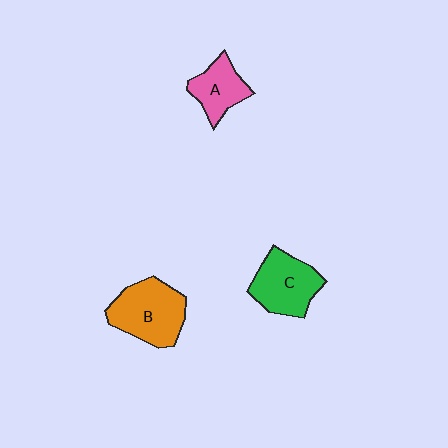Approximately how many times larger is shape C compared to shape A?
Approximately 1.4 times.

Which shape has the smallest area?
Shape A (pink).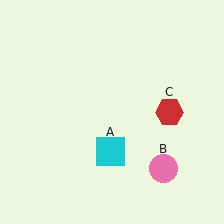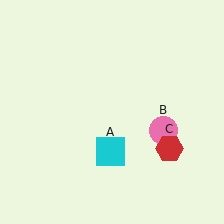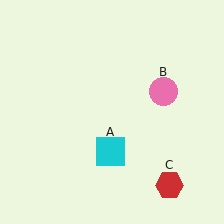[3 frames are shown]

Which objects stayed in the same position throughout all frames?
Cyan square (object A) remained stationary.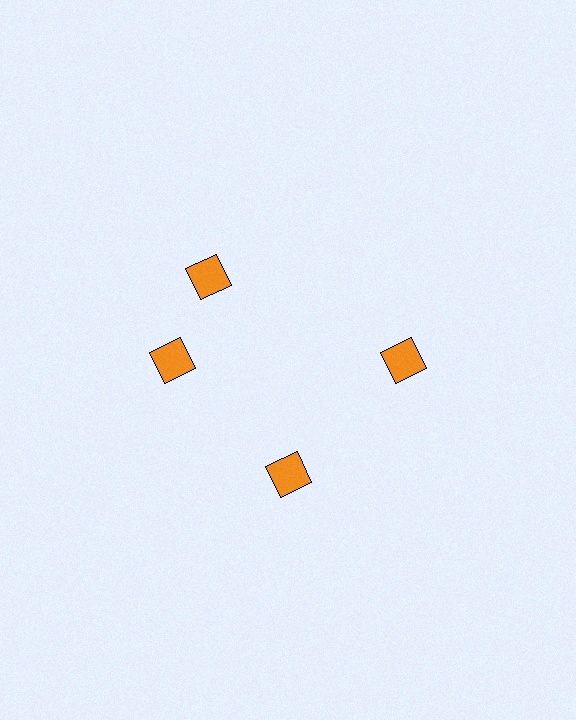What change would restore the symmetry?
The symmetry would be restored by rotating it back into even spacing with its neighbors so that all 4 diamonds sit at equal angles and equal distance from the center.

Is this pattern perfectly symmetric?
No. The 4 orange diamonds are arranged in a ring, but one element near the 12 o'clock position is rotated out of alignment along the ring, breaking the 4-fold rotational symmetry.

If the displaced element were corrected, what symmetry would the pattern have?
It would have 4-fold rotational symmetry — the pattern would map onto itself every 90 degrees.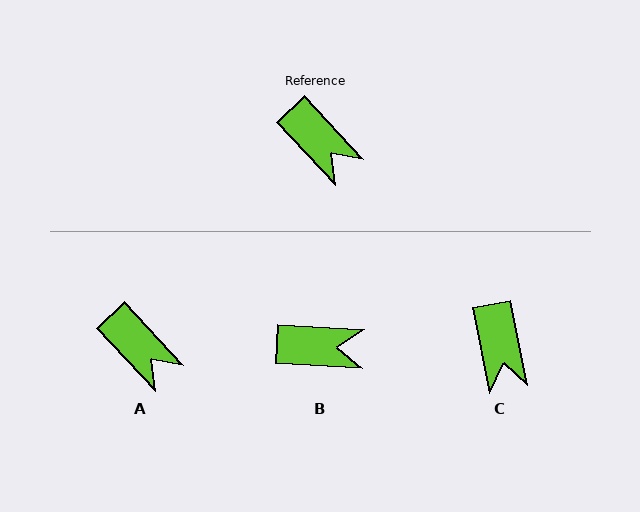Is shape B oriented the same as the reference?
No, it is off by about 44 degrees.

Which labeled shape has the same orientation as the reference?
A.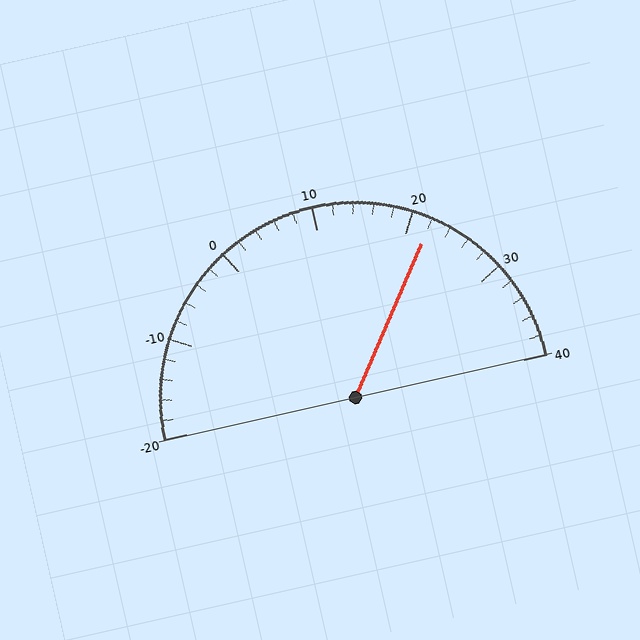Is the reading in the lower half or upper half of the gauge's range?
The reading is in the upper half of the range (-20 to 40).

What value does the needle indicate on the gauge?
The needle indicates approximately 22.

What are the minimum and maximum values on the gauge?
The gauge ranges from -20 to 40.